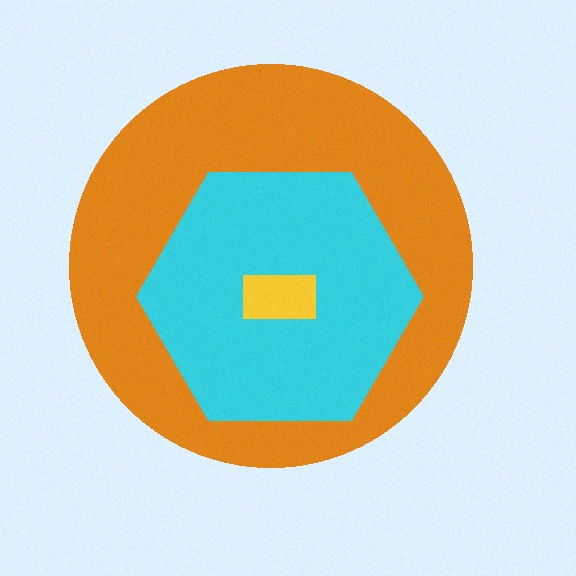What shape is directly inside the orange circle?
The cyan hexagon.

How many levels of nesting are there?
3.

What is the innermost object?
The yellow rectangle.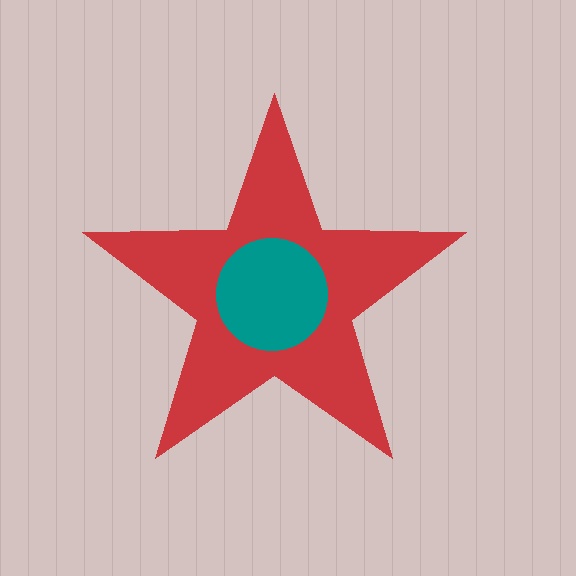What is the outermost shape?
The red star.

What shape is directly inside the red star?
The teal circle.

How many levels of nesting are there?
2.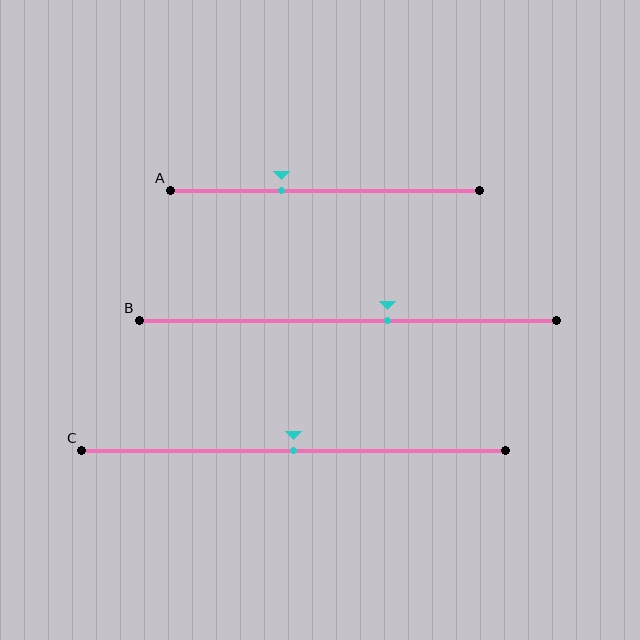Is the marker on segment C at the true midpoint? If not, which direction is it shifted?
Yes, the marker on segment C is at the true midpoint.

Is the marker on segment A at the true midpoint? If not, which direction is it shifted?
No, the marker on segment A is shifted to the left by about 14% of the segment length.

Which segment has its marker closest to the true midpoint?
Segment C has its marker closest to the true midpoint.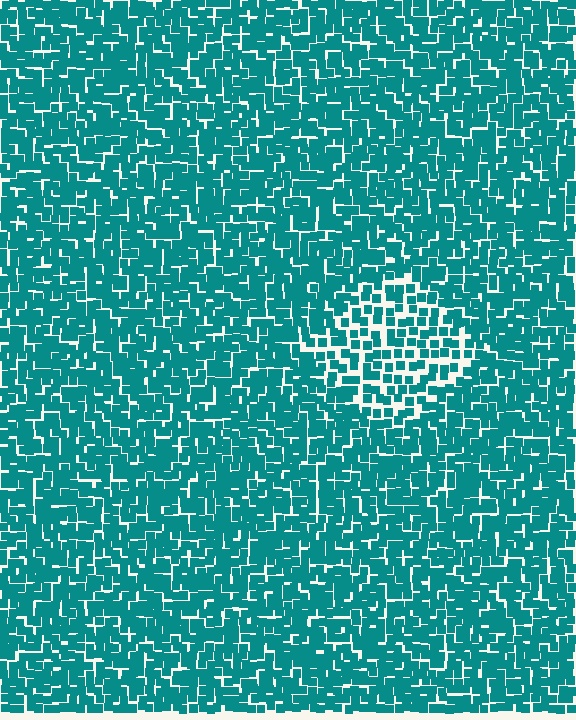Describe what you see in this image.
The image contains small teal elements arranged at two different densities. A diamond-shaped region is visible where the elements are less densely packed than the surrounding area.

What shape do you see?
I see a diamond.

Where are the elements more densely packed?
The elements are more densely packed outside the diamond boundary.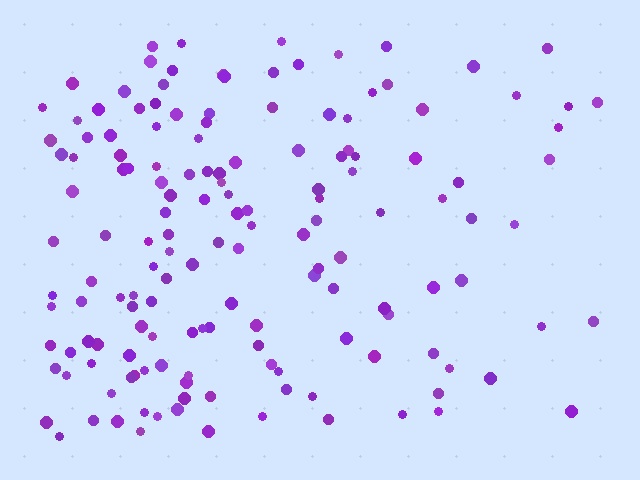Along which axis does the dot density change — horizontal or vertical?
Horizontal.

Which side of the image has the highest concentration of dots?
The left.